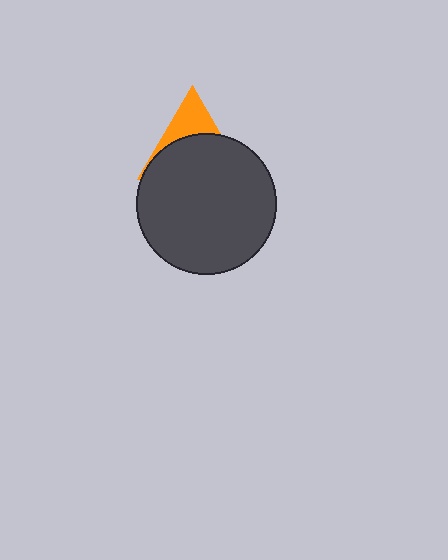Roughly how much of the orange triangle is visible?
A small part of it is visible (roughly 33%).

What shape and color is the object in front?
The object in front is a dark gray circle.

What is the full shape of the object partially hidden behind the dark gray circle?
The partially hidden object is an orange triangle.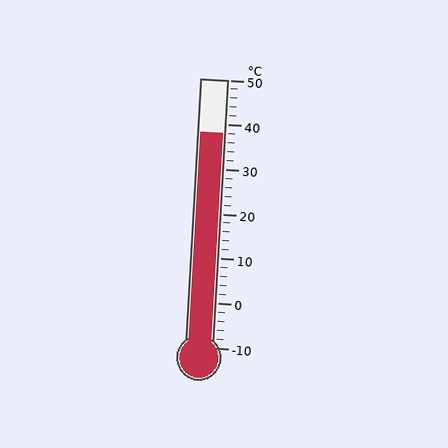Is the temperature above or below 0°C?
The temperature is above 0°C.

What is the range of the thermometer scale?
The thermometer scale ranges from -10°C to 50°C.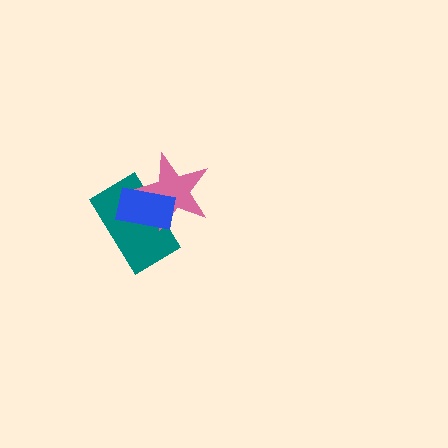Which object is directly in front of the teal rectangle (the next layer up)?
The pink star is directly in front of the teal rectangle.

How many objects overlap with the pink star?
2 objects overlap with the pink star.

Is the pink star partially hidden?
Yes, it is partially covered by another shape.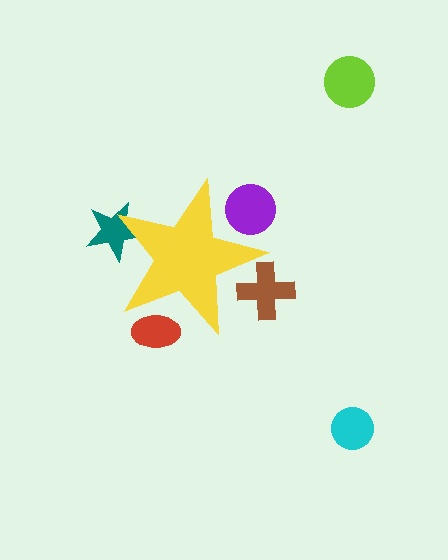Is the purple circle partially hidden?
Yes, the purple circle is partially hidden behind the yellow star.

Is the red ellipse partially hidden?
Yes, the red ellipse is partially hidden behind the yellow star.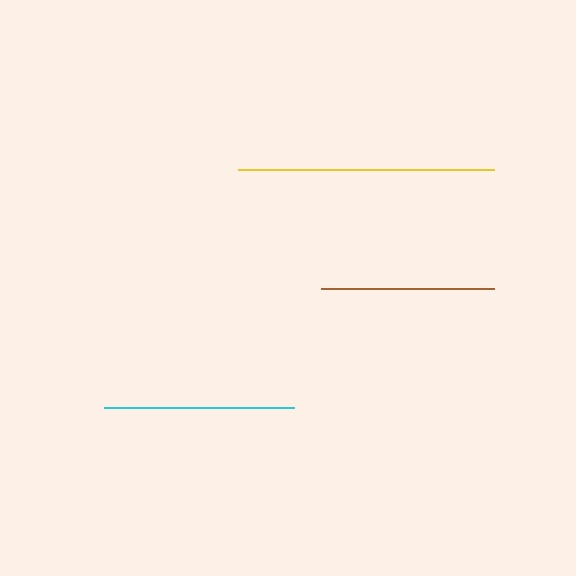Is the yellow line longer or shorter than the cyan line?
The yellow line is longer than the cyan line.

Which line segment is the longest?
The yellow line is the longest at approximately 256 pixels.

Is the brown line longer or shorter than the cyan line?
The cyan line is longer than the brown line.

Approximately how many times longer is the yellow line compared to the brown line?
The yellow line is approximately 1.5 times the length of the brown line.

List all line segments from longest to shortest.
From longest to shortest: yellow, cyan, brown.